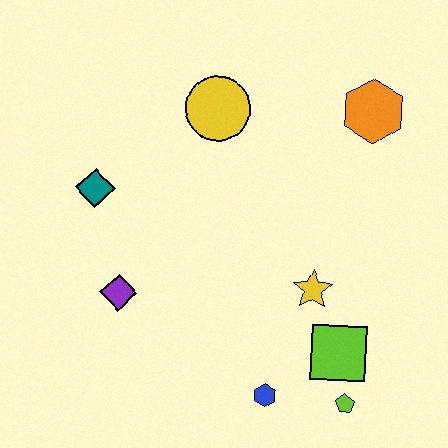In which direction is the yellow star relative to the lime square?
The yellow star is above the lime square.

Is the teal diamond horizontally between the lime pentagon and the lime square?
No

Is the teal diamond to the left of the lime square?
Yes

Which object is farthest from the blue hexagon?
The orange hexagon is farthest from the blue hexagon.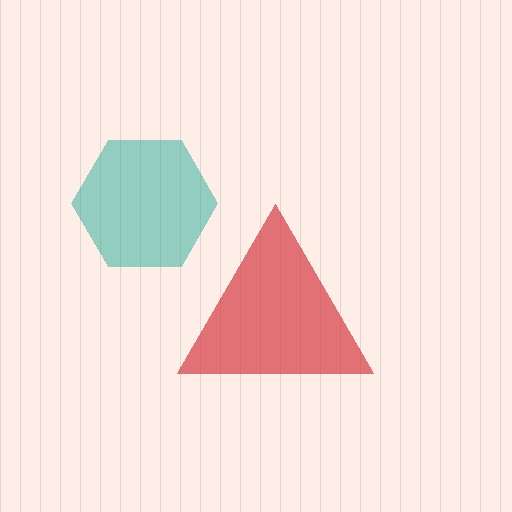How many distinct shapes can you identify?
There are 2 distinct shapes: a teal hexagon, a red triangle.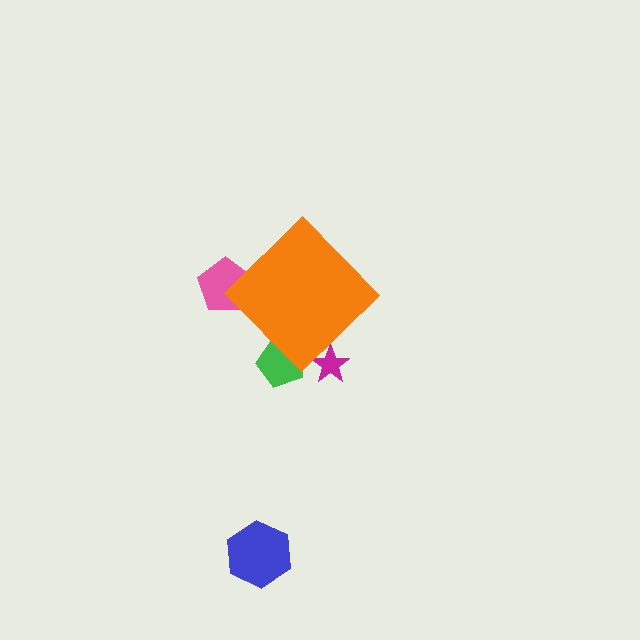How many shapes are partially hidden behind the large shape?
3 shapes are partially hidden.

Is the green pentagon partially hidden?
Yes, the green pentagon is partially hidden behind the orange diamond.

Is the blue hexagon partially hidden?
No, the blue hexagon is fully visible.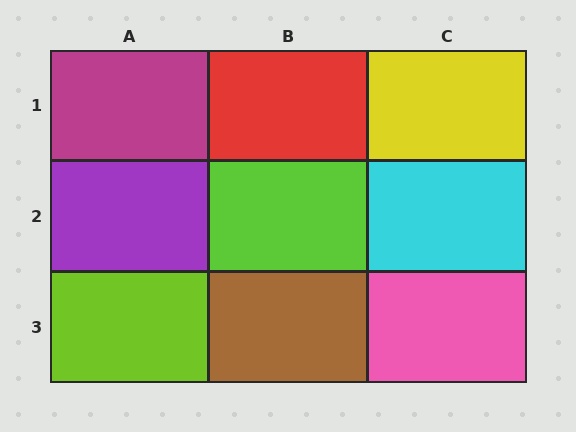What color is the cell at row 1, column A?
Magenta.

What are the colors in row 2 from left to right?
Purple, lime, cyan.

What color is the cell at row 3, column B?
Brown.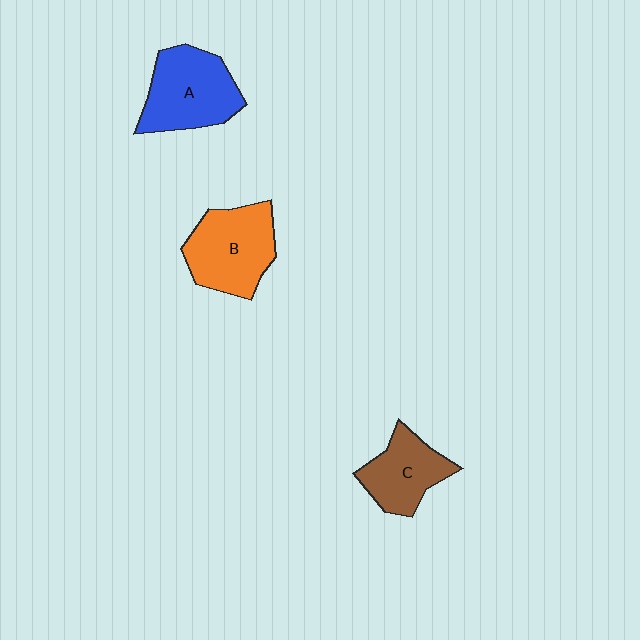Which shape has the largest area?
Shape A (blue).